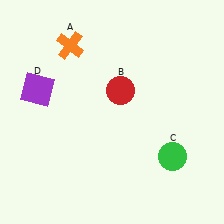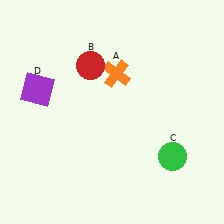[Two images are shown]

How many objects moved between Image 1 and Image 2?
2 objects moved between the two images.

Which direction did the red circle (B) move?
The red circle (B) moved left.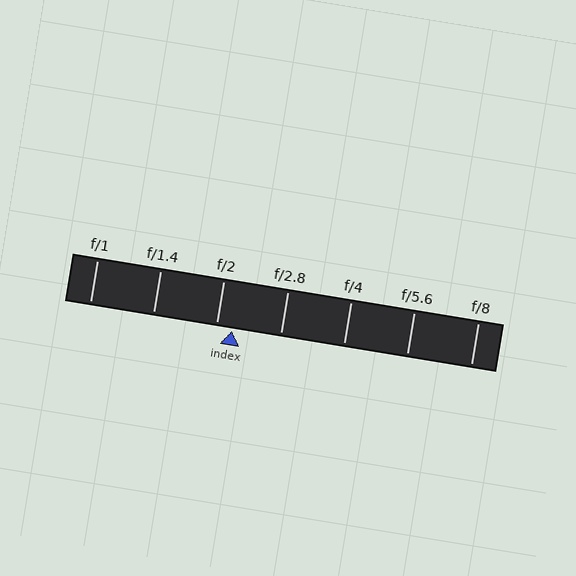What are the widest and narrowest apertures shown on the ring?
The widest aperture shown is f/1 and the narrowest is f/8.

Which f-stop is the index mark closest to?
The index mark is closest to f/2.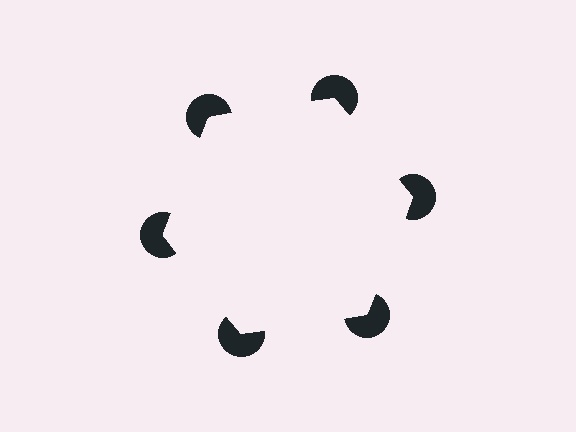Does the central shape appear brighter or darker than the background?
It typically appears slightly brighter than the background, even though no actual brightness change is drawn.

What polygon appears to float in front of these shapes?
An illusory hexagon — its edges are inferred from the aligned wedge cuts in the pac-man discs, not physically drawn.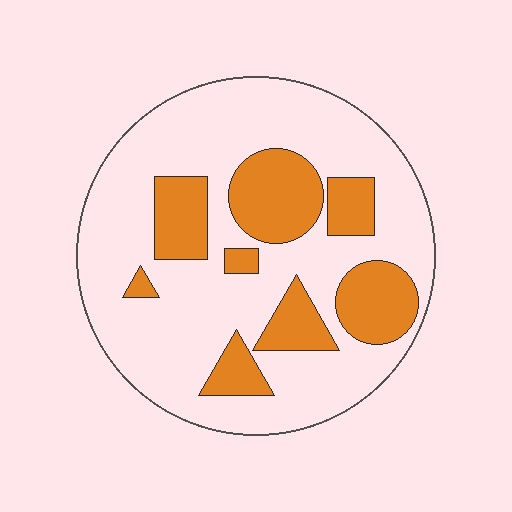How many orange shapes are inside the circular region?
8.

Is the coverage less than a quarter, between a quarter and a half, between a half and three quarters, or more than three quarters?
Between a quarter and a half.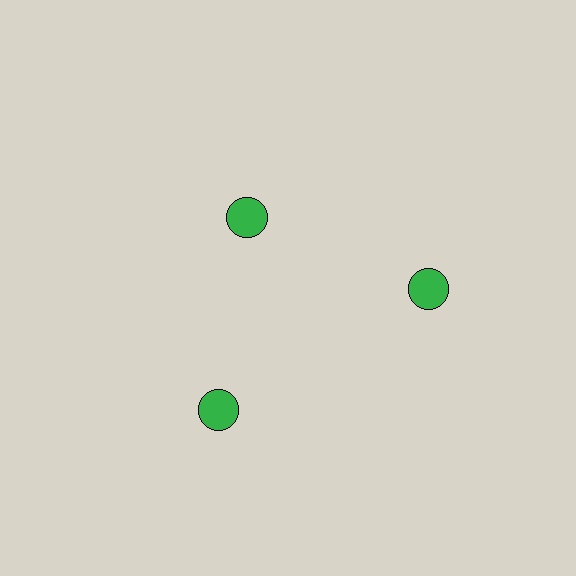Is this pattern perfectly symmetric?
No. The 3 green circles are arranged in a ring, but one element near the 11 o'clock position is pulled inward toward the center, breaking the 3-fold rotational symmetry.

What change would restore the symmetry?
The symmetry would be restored by moving it outward, back onto the ring so that all 3 circles sit at equal angles and equal distance from the center.